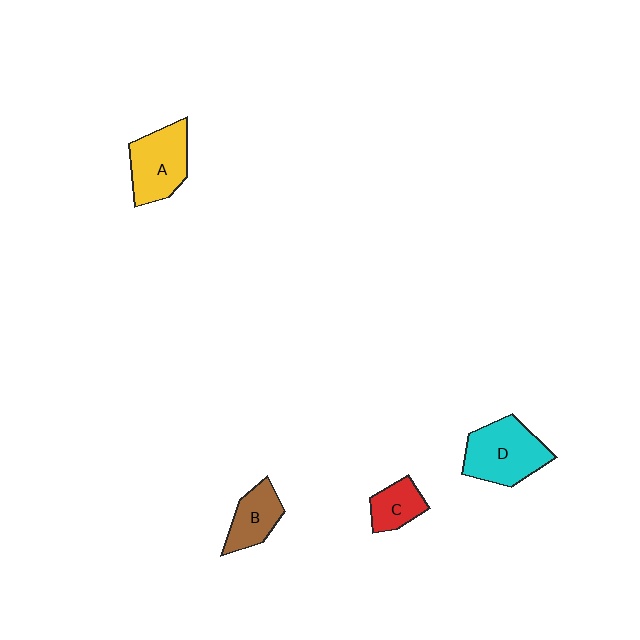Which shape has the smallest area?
Shape C (red).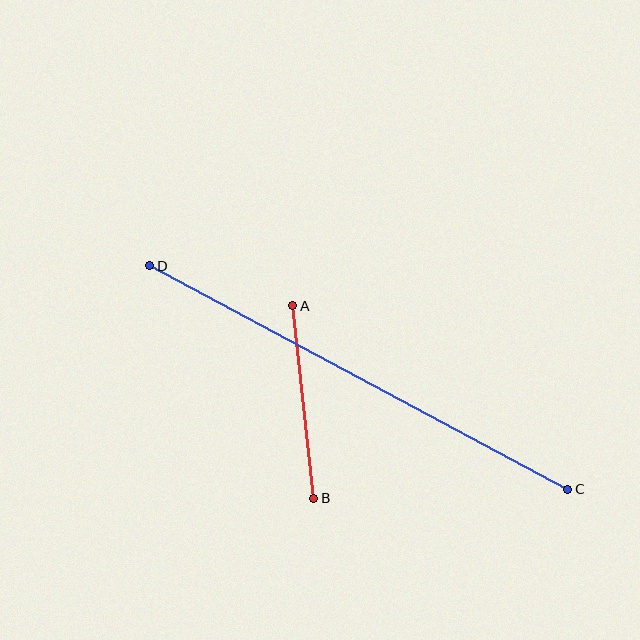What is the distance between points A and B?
The distance is approximately 193 pixels.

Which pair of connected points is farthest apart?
Points C and D are farthest apart.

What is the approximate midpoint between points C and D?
The midpoint is at approximately (359, 378) pixels.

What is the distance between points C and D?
The distance is approximately 474 pixels.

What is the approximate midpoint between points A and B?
The midpoint is at approximately (303, 402) pixels.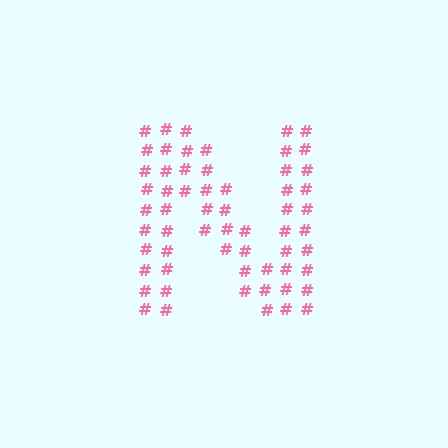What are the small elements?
The small elements are hash symbols.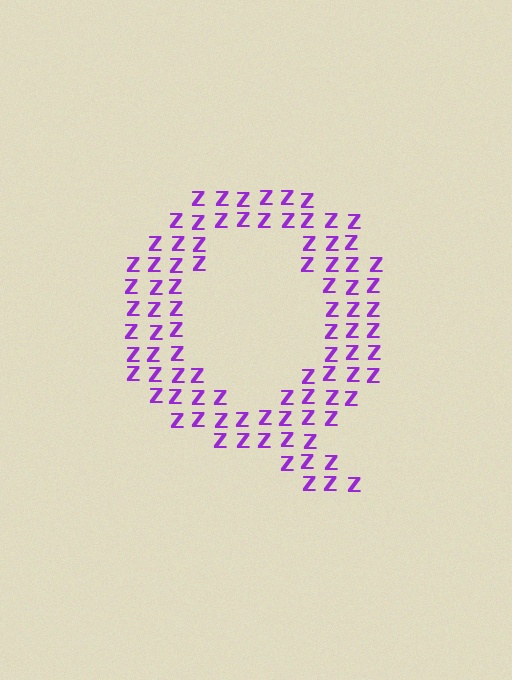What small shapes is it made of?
It is made of small letter Z's.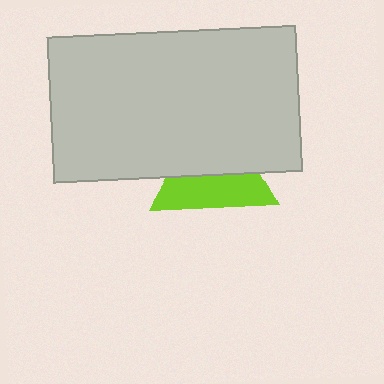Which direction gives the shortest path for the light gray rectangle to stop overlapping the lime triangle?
Moving up gives the shortest separation.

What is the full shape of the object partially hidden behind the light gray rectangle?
The partially hidden object is a lime triangle.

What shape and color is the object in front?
The object in front is a light gray rectangle.